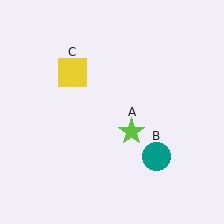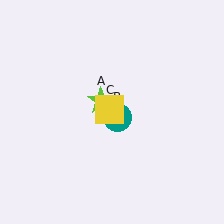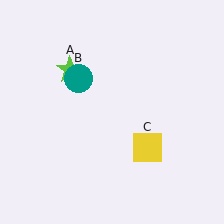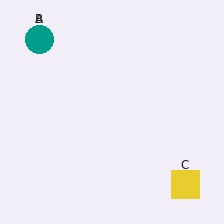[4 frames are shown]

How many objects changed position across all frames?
3 objects changed position: lime star (object A), teal circle (object B), yellow square (object C).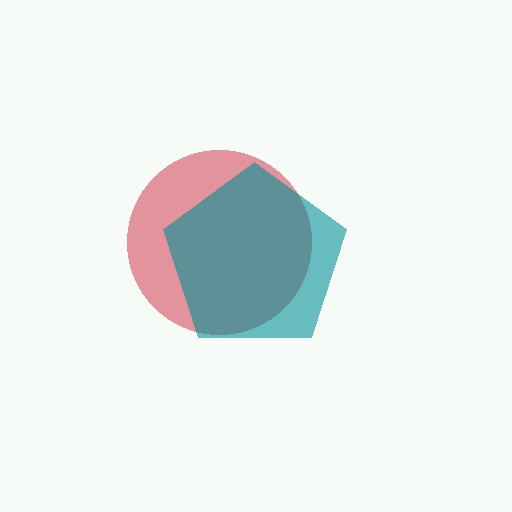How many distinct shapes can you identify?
There are 2 distinct shapes: a red circle, a teal pentagon.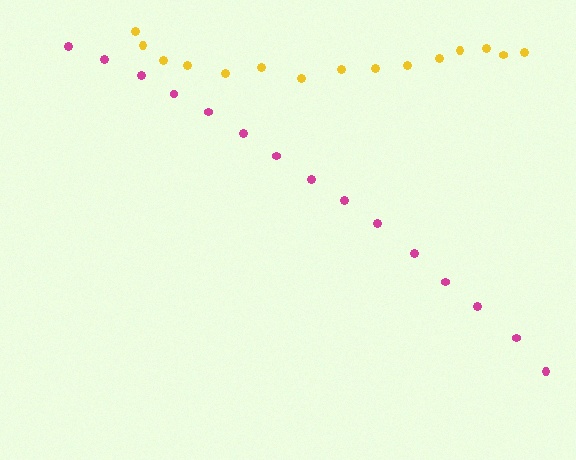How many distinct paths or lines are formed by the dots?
There are 2 distinct paths.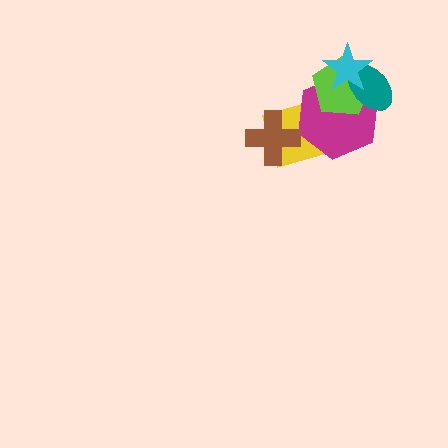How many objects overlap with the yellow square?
2 objects overlap with the yellow square.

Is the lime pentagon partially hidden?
Yes, it is partially covered by another shape.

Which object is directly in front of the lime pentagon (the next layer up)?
The teal ellipse is directly in front of the lime pentagon.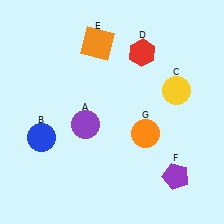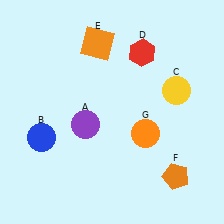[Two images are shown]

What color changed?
The pentagon (F) changed from purple in Image 1 to orange in Image 2.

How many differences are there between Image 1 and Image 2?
There is 1 difference between the two images.